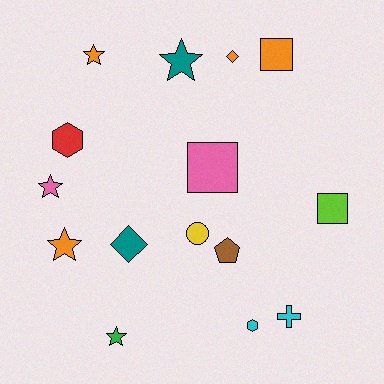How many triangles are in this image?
There are no triangles.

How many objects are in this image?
There are 15 objects.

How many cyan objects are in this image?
There are 2 cyan objects.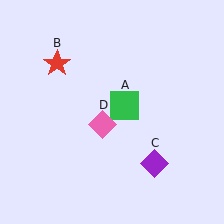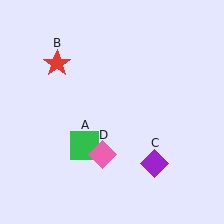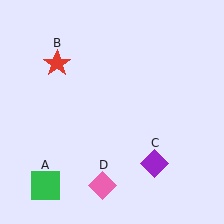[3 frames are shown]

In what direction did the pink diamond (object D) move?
The pink diamond (object D) moved down.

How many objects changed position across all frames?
2 objects changed position: green square (object A), pink diamond (object D).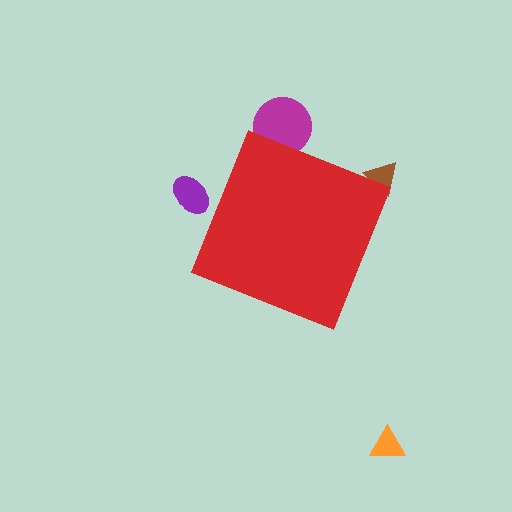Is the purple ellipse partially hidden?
Yes, the purple ellipse is partially hidden behind the red diamond.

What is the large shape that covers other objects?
A red diamond.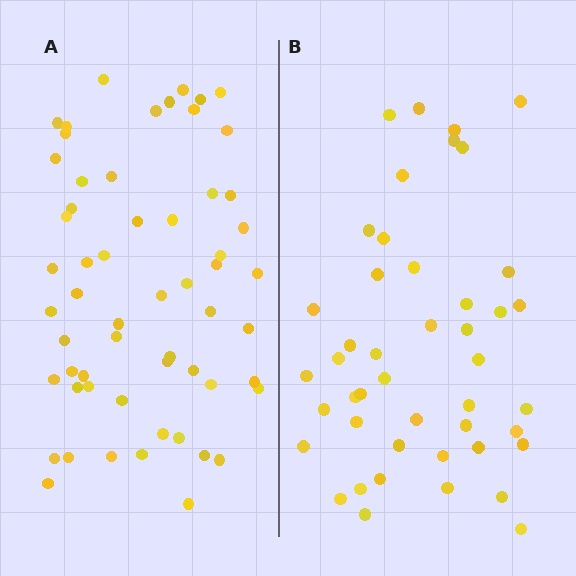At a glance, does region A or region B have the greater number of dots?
Region A (the left region) has more dots.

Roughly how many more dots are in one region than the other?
Region A has approximately 15 more dots than region B.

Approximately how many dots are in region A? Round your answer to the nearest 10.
About 60 dots. (The exact count is 58, which rounds to 60.)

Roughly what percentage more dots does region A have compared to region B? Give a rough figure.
About 30% more.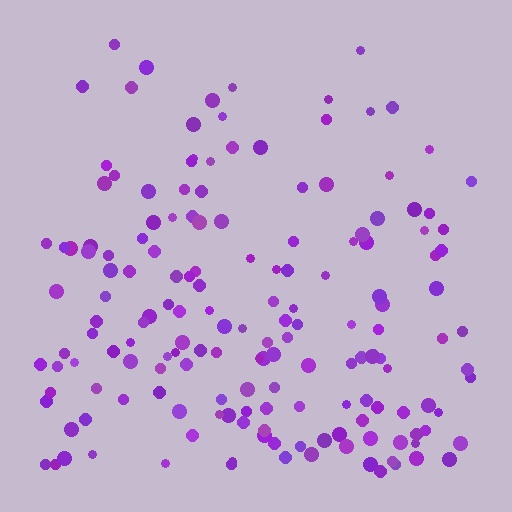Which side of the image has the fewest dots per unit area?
The top.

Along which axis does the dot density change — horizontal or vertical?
Vertical.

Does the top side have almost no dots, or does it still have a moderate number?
Still a moderate number, just noticeably fewer than the bottom.